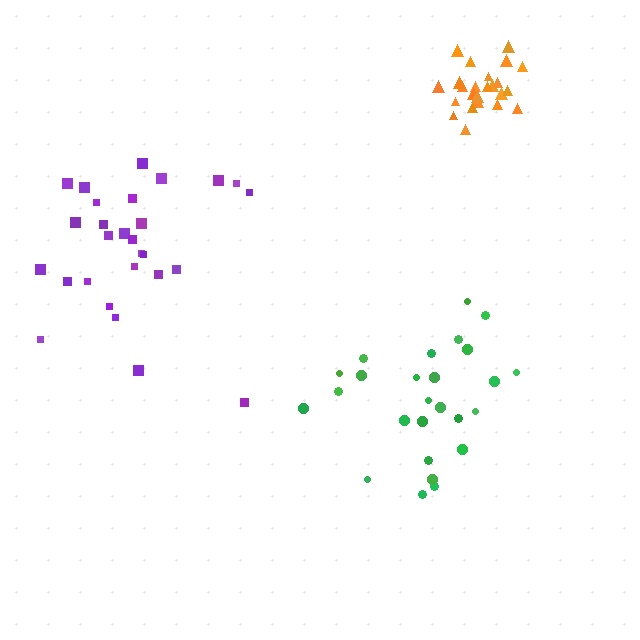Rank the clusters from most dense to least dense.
orange, green, purple.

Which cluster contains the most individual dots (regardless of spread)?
Purple (28).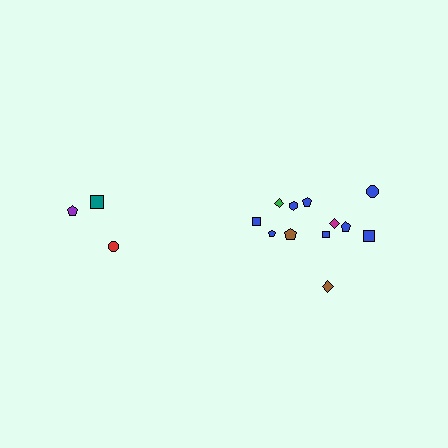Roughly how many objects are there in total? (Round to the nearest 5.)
Roughly 15 objects in total.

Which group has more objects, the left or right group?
The right group.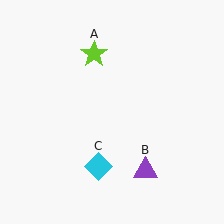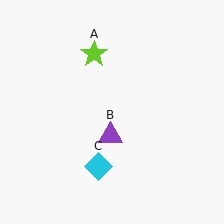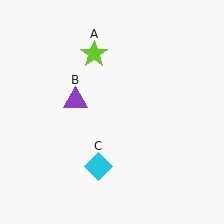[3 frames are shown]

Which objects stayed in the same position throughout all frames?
Lime star (object A) and cyan diamond (object C) remained stationary.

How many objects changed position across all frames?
1 object changed position: purple triangle (object B).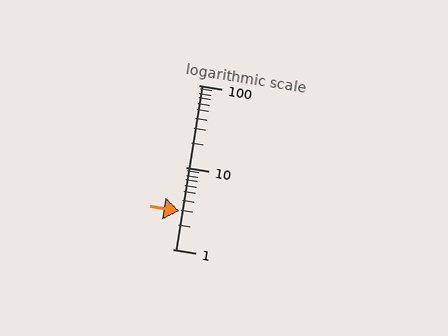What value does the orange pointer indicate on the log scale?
The pointer indicates approximately 2.9.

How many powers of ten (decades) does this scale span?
The scale spans 2 decades, from 1 to 100.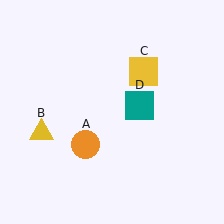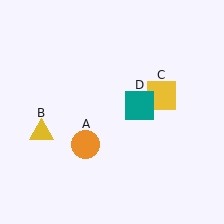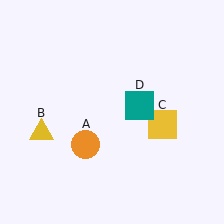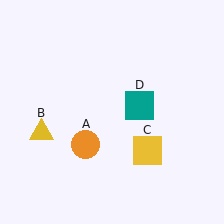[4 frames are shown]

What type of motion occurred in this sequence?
The yellow square (object C) rotated clockwise around the center of the scene.